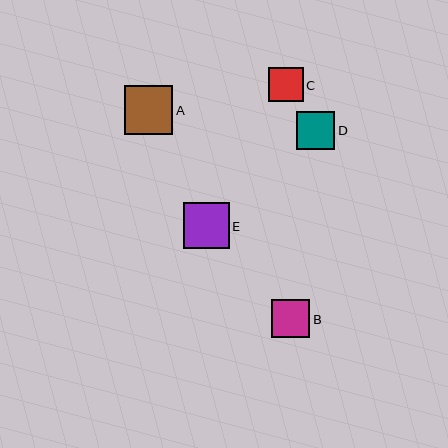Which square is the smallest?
Square C is the smallest with a size of approximately 34 pixels.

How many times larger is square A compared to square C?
Square A is approximately 1.4 times the size of square C.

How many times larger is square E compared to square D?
Square E is approximately 1.2 times the size of square D.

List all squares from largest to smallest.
From largest to smallest: A, E, B, D, C.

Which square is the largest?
Square A is the largest with a size of approximately 49 pixels.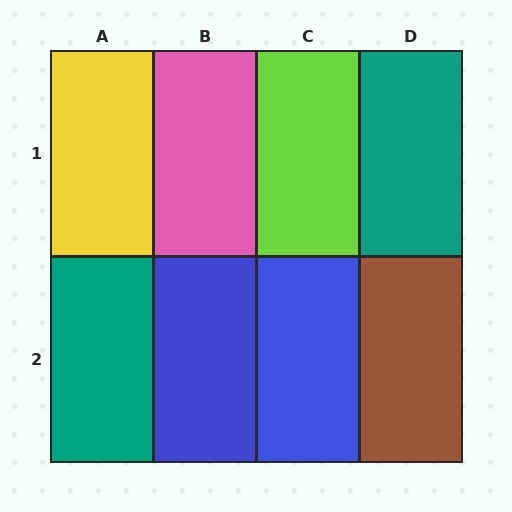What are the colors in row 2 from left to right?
Teal, blue, blue, brown.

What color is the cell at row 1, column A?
Yellow.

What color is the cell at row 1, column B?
Pink.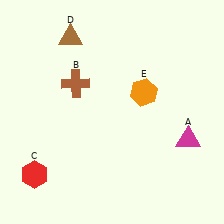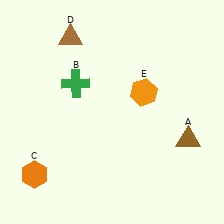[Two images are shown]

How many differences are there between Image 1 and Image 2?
There are 3 differences between the two images.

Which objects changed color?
A changed from magenta to brown. B changed from brown to green. C changed from red to orange.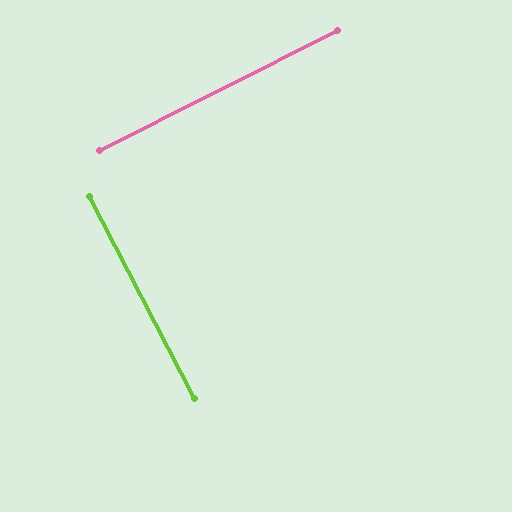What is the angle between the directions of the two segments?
Approximately 89 degrees.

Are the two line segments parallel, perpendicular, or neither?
Perpendicular — they meet at approximately 89°.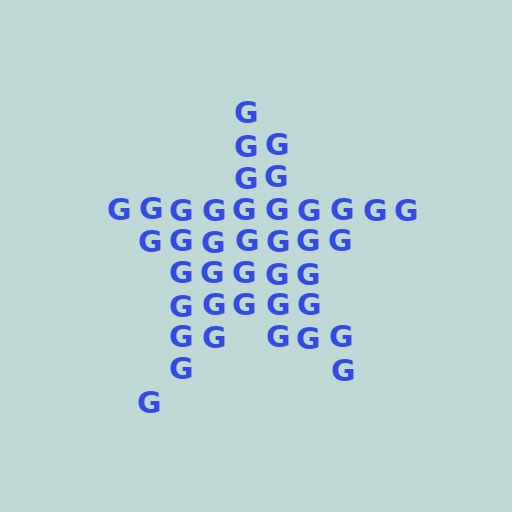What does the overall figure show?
The overall figure shows a star.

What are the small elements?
The small elements are letter G's.